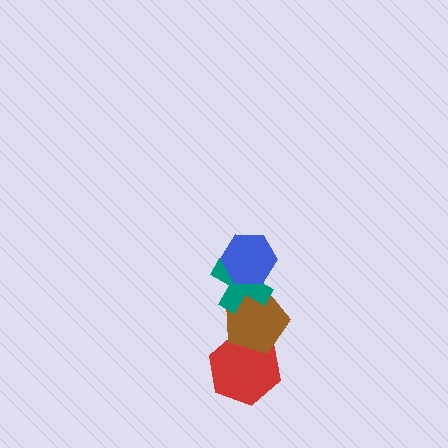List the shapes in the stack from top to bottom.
From top to bottom: the blue hexagon, the teal cross, the brown pentagon, the red hexagon.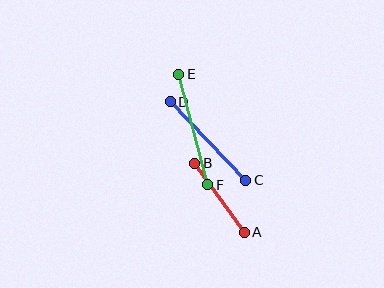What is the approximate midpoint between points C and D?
The midpoint is at approximately (208, 141) pixels.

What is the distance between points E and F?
The distance is approximately 114 pixels.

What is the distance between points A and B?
The distance is approximately 85 pixels.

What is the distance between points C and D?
The distance is approximately 109 pixels.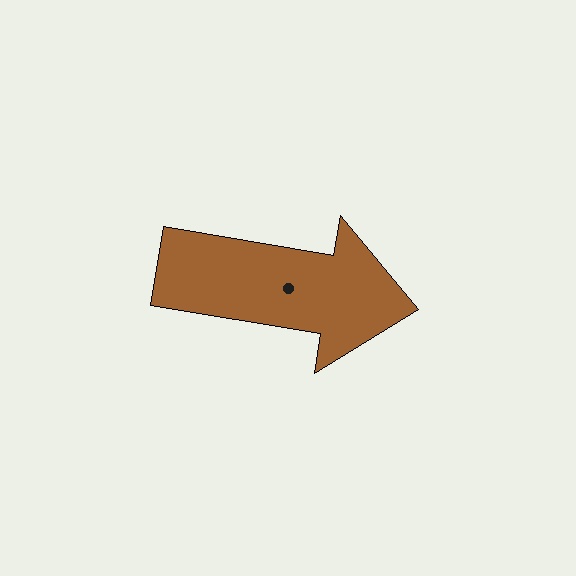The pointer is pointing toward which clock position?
Roughly 3 o'clock.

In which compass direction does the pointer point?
East.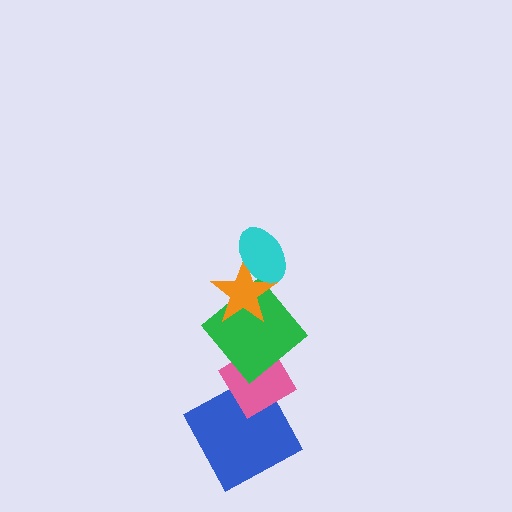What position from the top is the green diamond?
The green diamond is 3rd from the top.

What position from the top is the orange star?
The orange star is 2nd from the top.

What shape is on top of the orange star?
The cyan ellipse is on top of the orange star.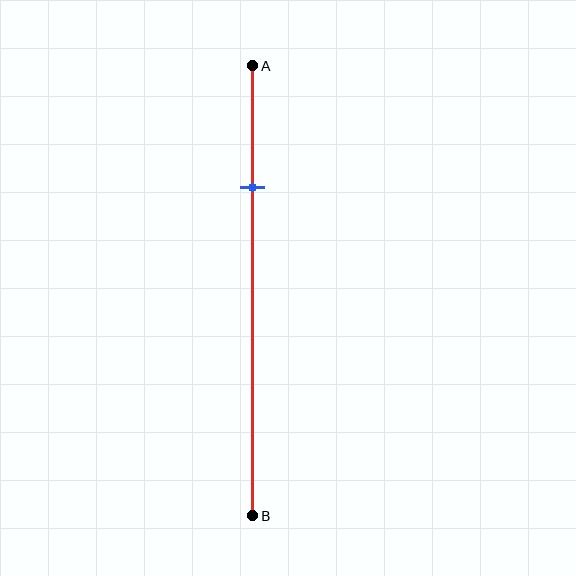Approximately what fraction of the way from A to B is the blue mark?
The blue mark is approximately 25% of the way from A to B.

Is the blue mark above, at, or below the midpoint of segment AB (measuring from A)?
The blue mark is above the midpoint of segment AB.